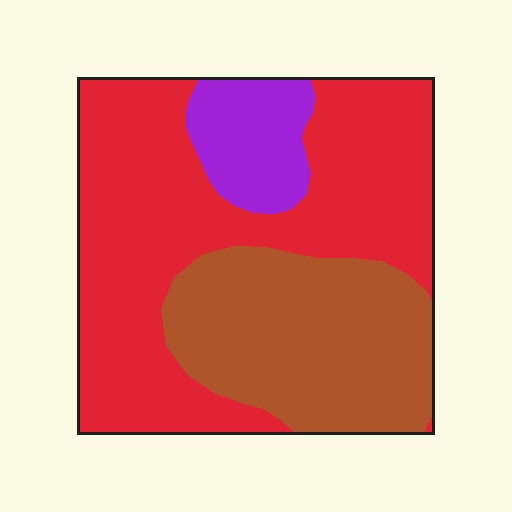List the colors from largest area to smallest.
From largest to smallest: red, brown, purple.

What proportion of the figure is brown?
Brown covers 33% of the figure.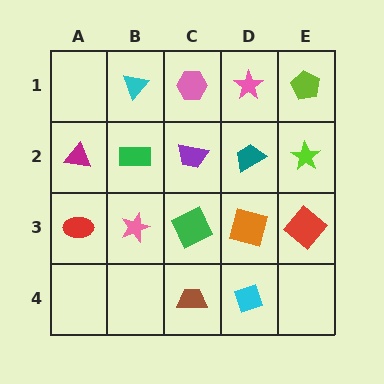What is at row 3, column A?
A red ellipse.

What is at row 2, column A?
A magenta triangle.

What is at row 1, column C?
A pink hexagon.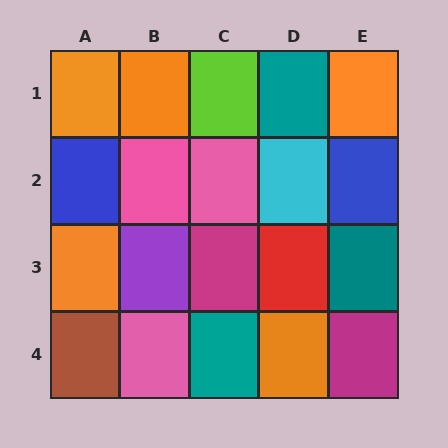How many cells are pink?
3 cells are pink.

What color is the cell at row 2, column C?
Pink.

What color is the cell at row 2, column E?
Blue.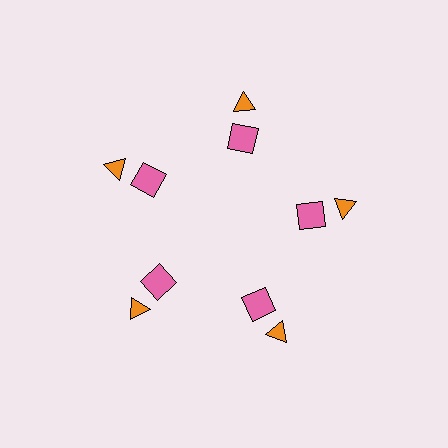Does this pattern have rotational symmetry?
Yes, this pattern has 5-fold rotational symmetry. It looks the same after rotating 72 degrees around the center.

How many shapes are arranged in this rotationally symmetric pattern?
There are 10 shapes, arranged in 5 groups of 2.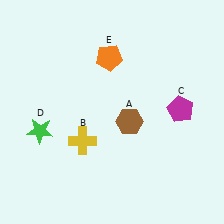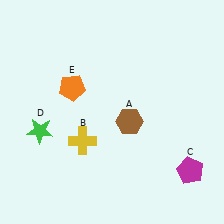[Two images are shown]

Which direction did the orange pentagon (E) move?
The orange pentagon (E) moved left.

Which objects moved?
The objects that moved are: the magenta pentagon (C), the orange pentagon (E).